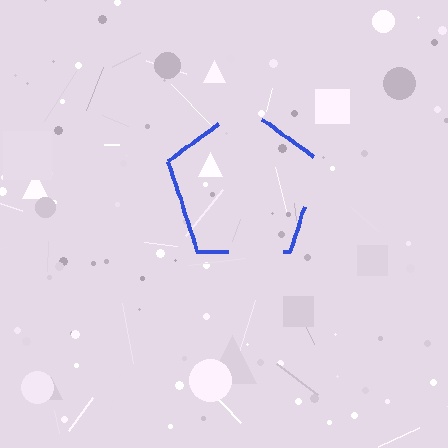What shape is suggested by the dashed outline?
The dashed outline suggests a pentagon.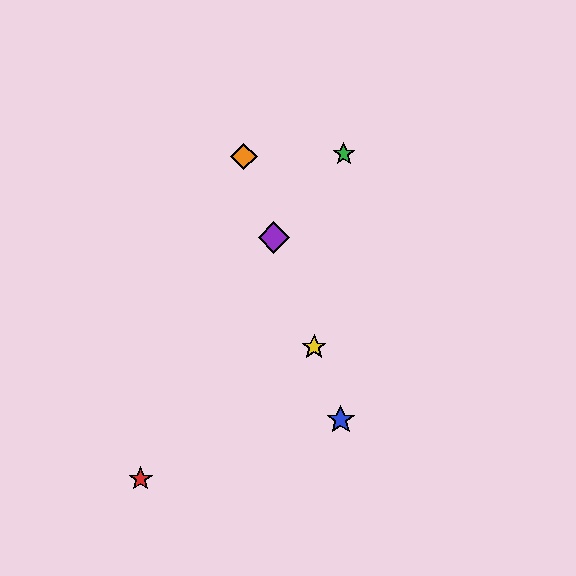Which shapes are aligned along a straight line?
The blue star, the yellow star, the purple diamond, the orange diamond are aligned along a straight line.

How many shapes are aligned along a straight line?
4 shapes (the blue star, the yellow star, the purple diamond, the orange diamond) are aligned along a straight line.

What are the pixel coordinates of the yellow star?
The yellow star is at (314, 347).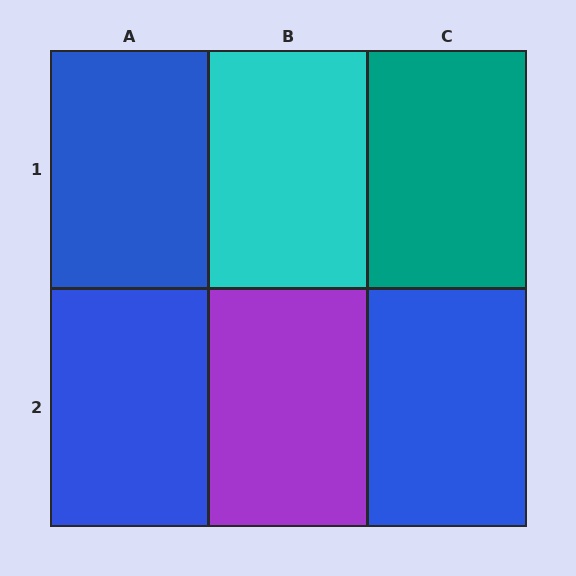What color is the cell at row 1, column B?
Cyan.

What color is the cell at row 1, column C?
Teal.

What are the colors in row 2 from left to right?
Blue, purple, blue.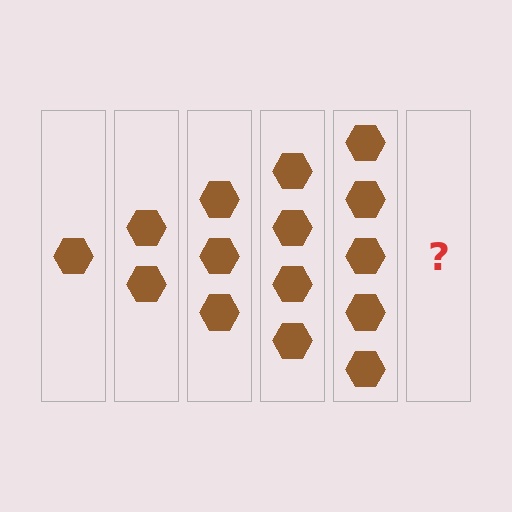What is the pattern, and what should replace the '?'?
The pattern is that each step adds one more hexagon. The '?' should be 6 hexagons.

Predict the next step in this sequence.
The next step is 6 hexagons.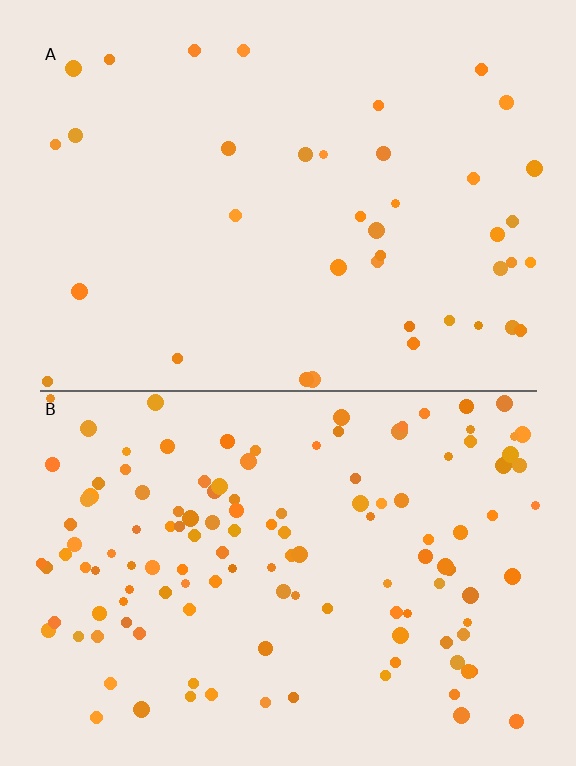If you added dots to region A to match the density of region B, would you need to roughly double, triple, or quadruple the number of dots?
Approximately triple.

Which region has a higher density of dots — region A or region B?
B (the bottom).